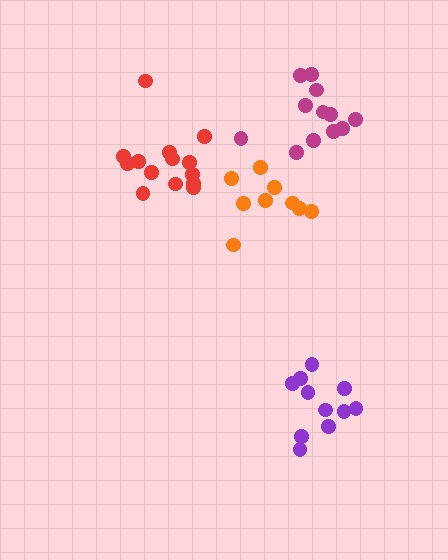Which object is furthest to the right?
The magenta cluster is rightmost.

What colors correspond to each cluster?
The clusters are colored: red, magenta, purple, orange.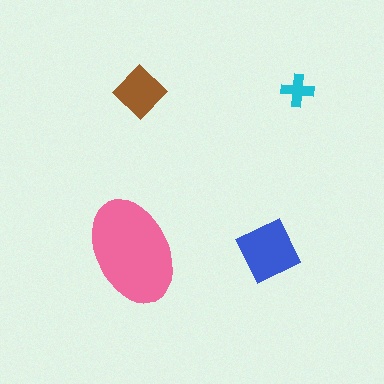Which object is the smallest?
The cyan cross.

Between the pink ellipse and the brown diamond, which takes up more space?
The pink ellipse.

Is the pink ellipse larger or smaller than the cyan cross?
Larger.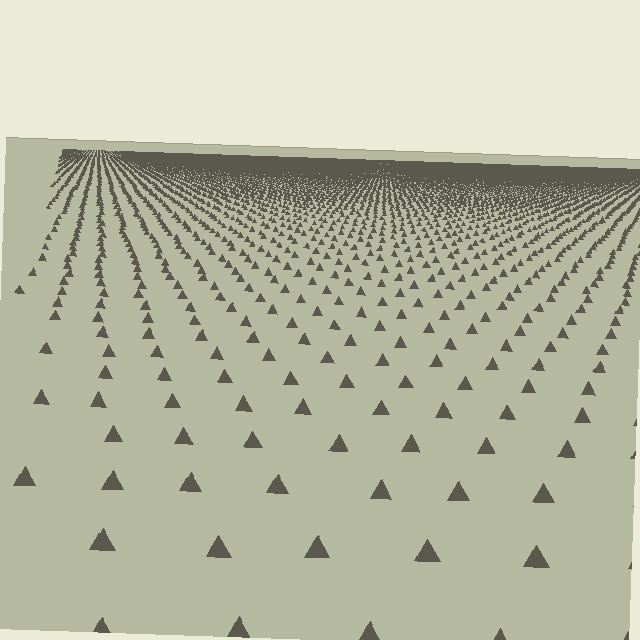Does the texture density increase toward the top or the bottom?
Density increases toward the top.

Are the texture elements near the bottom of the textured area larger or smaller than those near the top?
Larger. Near the bottom, elements are closer to the viewer and appear at a bigger on-screen size.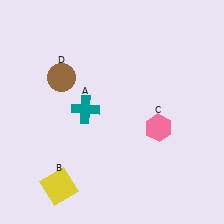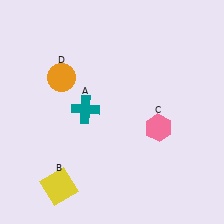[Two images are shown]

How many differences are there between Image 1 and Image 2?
There is 1 difference between the two images.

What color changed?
The circle (D) changed from brown in Image 1 to orange in Image 2.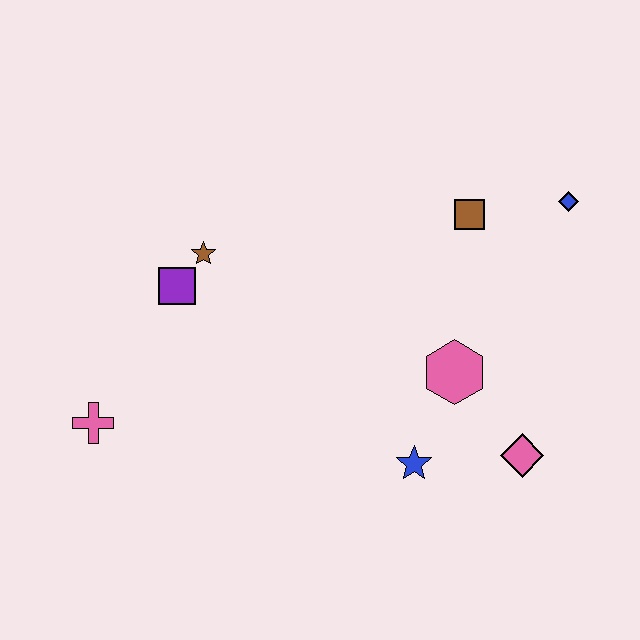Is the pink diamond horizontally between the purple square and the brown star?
No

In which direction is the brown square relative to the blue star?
The brown square is above the blue star.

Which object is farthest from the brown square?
The pink cross is farthest from the brown square.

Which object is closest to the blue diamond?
The brown square is closest to the blue diamond.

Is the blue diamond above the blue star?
Yes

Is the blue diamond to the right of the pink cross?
Yes